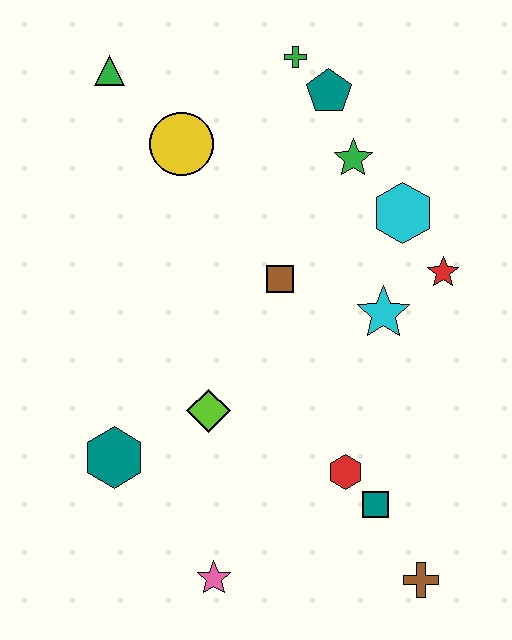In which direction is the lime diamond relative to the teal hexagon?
The lime diamond is to the right of the teal hexagon.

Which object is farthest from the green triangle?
The brown cross is farthest from the green triangle.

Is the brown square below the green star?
Yes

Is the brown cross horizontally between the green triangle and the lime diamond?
No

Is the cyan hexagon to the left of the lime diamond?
No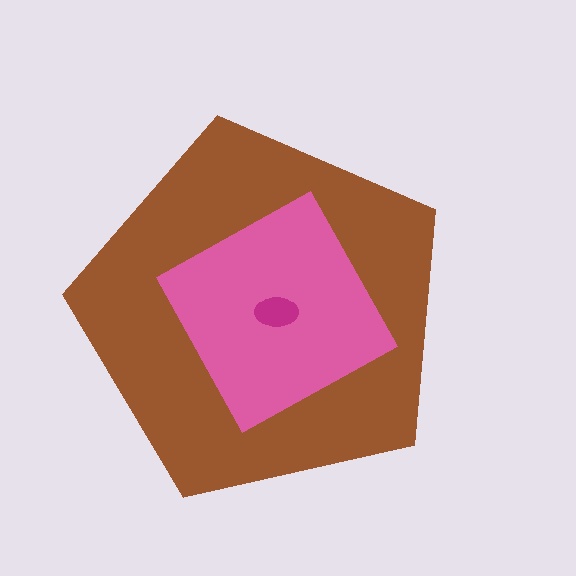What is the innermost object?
The magenta ellipse.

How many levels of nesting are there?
3.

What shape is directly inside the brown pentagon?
The pink square.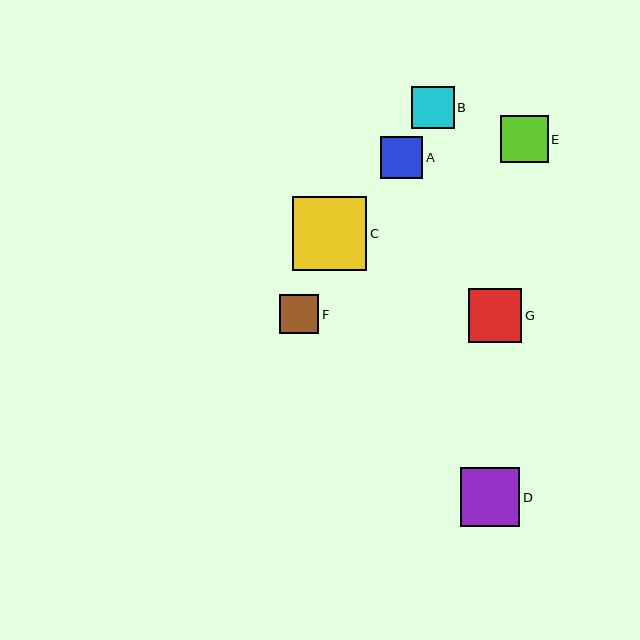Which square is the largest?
Square C is the largest with a size of approximately 74 pixels.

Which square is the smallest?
Square F is the smallest with a size of approximately 39 pixels.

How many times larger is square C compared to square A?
Square C is approximately 1.7 times the size of square A.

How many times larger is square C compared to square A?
Square C is approximately 1.7 times the size of square A.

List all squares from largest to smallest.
From largest to smallest: C, D, G, E, B, A, F.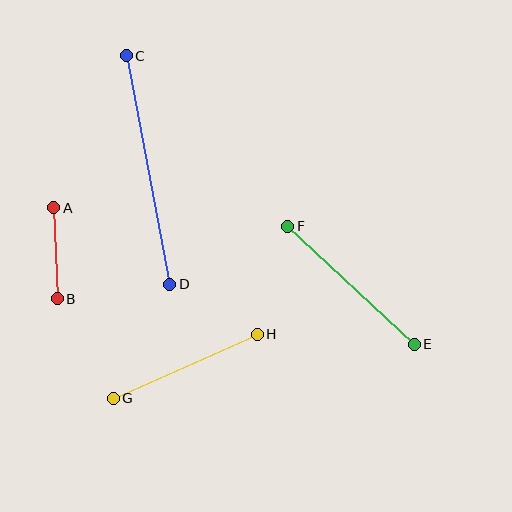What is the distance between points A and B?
The distance is approximately 91 pixels.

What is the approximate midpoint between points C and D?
The midpoint is at approximately (148, 170) pixels.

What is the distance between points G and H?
The distance is approximately 158 pixels.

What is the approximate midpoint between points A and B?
The midpoint is at approximately (56, 253) pixels.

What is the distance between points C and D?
The distance is approximately 233 pixels.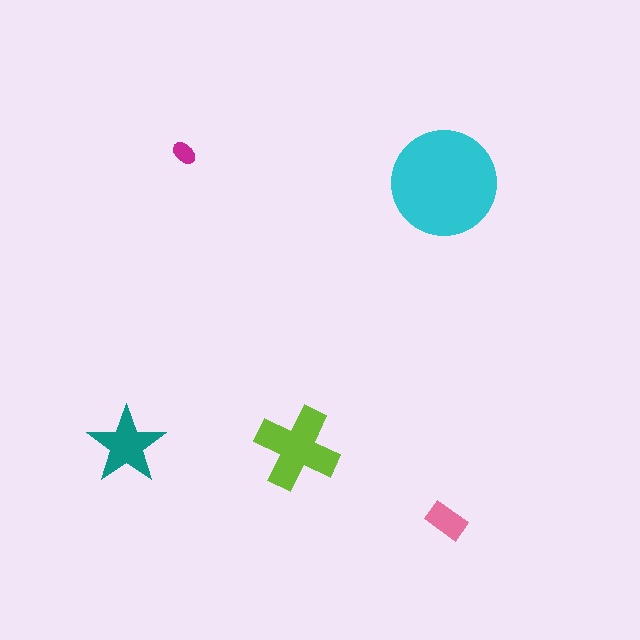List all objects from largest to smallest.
The cyan circle, the lime cross, the teal star, the pink rectangle, the magenta ellipse.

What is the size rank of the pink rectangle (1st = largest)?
4th.